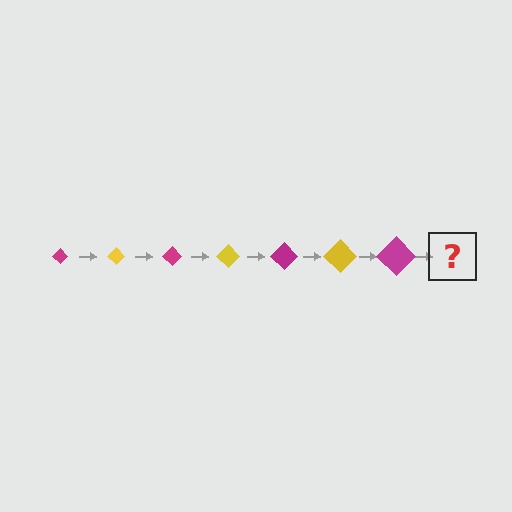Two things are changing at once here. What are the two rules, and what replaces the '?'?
The two rules are that the diamond grows larger each step and the color cycles through magenta and yellow. The '?' should be a yellow diamond, larger than the previous one.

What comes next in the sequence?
The next element should be a yellow diamond, larger than the previous one.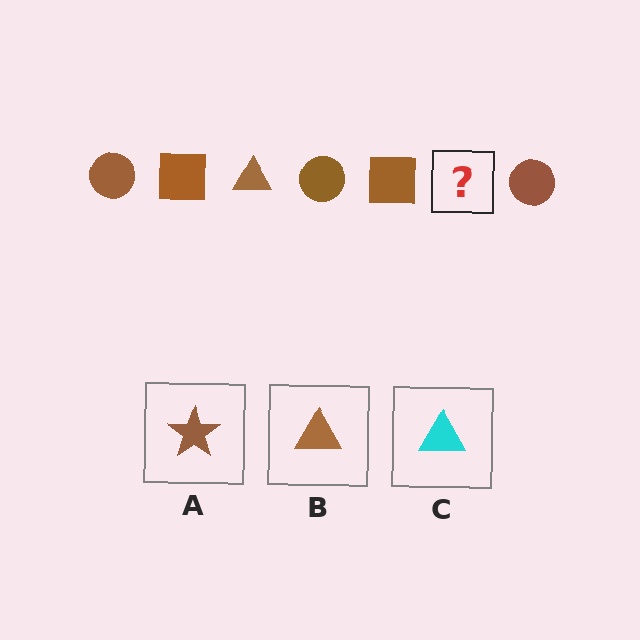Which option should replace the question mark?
Option B.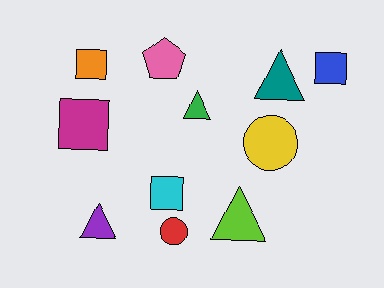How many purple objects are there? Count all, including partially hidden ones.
There is 1 purple object.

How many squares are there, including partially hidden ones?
There are 4 squares.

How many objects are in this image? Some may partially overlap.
There are 11 objects.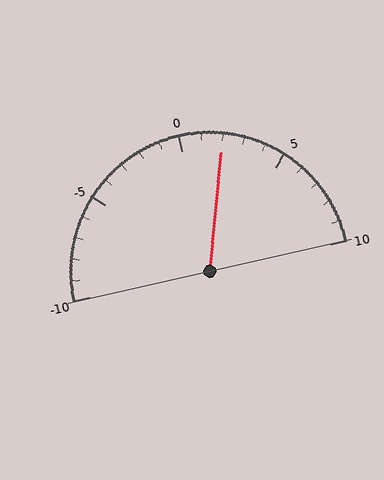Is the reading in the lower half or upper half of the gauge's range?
The reading is in the upper half of the range (-10 to 10).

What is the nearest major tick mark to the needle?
The nearest major tick mark is 0.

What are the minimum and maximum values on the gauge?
The gauge ranges from -10 to 10.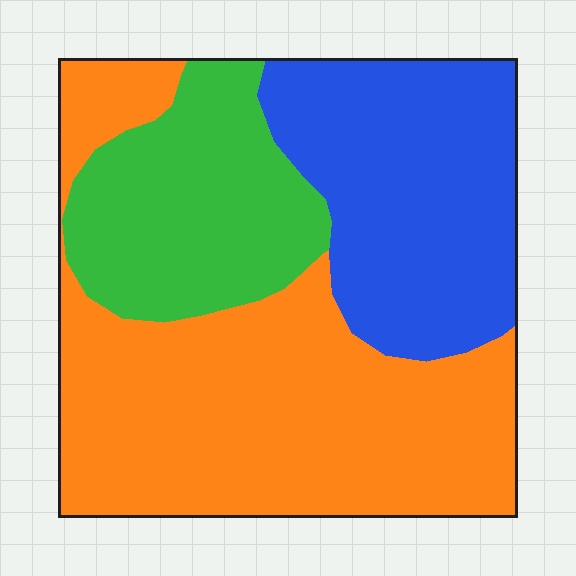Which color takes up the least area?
Green, at roughly 25%.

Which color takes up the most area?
Orange, at roughly 50%.